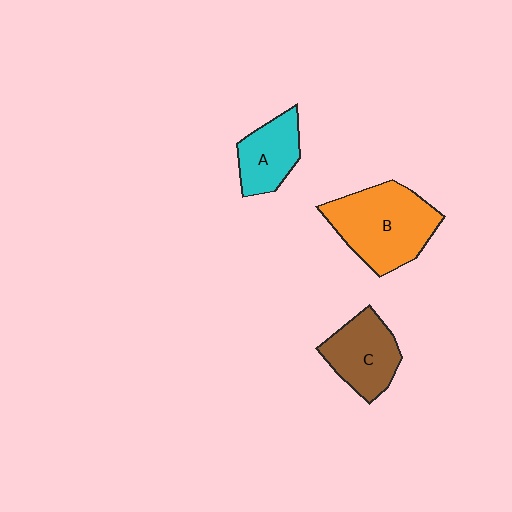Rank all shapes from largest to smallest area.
From largest to smallest: B (orange), C (brown), A (cyan).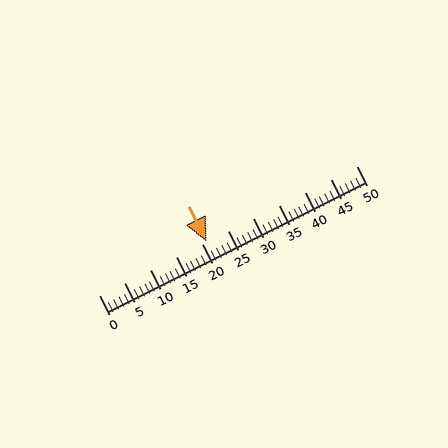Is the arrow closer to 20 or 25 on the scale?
The arrow is closer to 20.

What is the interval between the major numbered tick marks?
The major tick marks are spaced 5 units apart.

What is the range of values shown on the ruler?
The ruler shows values from 0 to 50.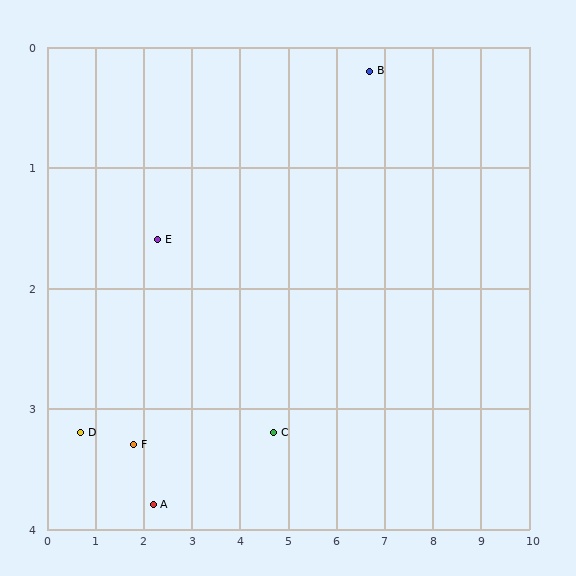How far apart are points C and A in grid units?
Points C and A are about 2.6 grid units apart.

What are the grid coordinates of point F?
Point F is at approximately (1.8, 3.3).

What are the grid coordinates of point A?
Point A is at approximately (2.2, 3.8).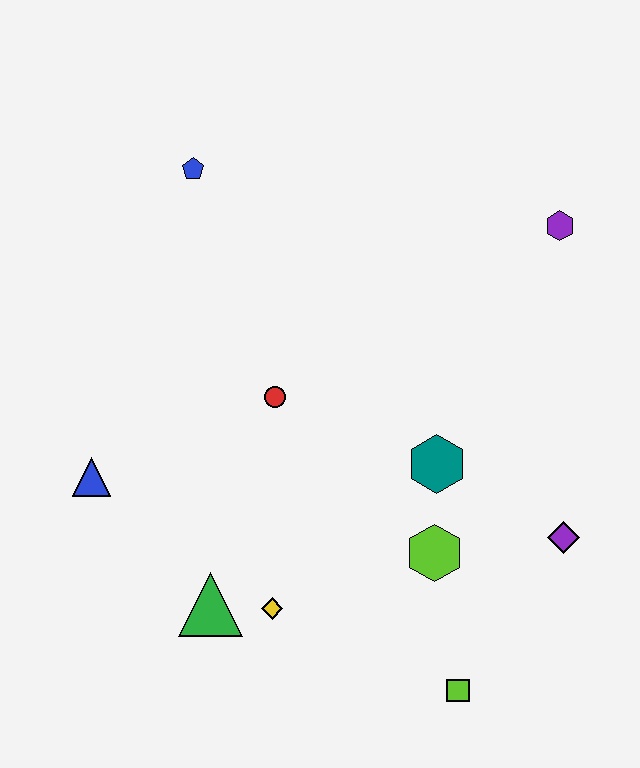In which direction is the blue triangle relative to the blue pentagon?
The blue triangle is below the blue pentagon.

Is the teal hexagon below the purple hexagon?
Yes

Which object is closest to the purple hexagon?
The teal hexagon is closest to the purple hexagon.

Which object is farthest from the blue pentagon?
The lime square is farthest from the blue pentagon.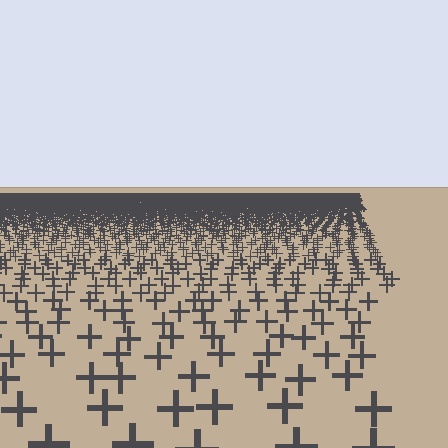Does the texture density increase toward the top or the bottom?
Density increases toward the top.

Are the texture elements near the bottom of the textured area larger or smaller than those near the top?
Larger. Near the bottom, elements are closer to the viewer and appear at a bigger on-screen size.